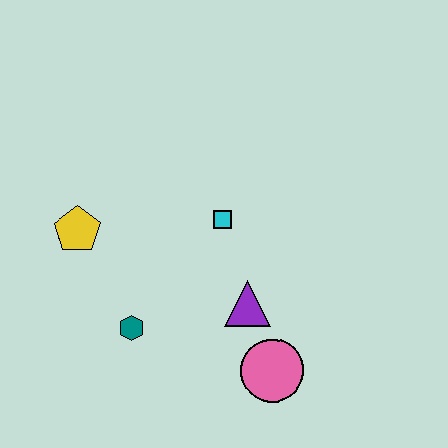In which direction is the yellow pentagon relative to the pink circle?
The yellow pentagon is to the left of the pink circle.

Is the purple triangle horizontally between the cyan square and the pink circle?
Yes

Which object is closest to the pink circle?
The purple triangle is closest to the pink circle.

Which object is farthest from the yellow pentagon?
The pink circle is farthest from the yellow pentagon.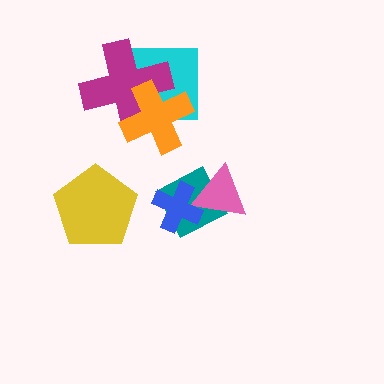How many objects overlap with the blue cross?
2 objects overlap with the blue cross.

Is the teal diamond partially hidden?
Yes, it is partially covered by another shape.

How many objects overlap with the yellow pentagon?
0 objects overlap with the yellow pentagon.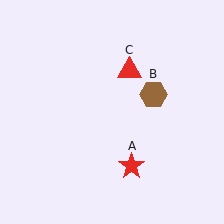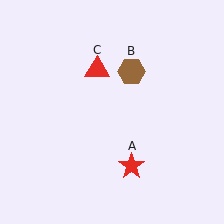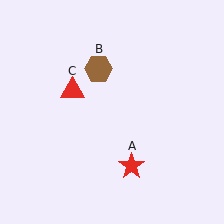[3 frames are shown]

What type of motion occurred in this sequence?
The brown hexagon (object B), red triangle (object C) rotated counterclockwise around the center of the scene.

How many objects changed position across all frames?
2 objects changed position: brown hexagon (object B), red triangle (object C).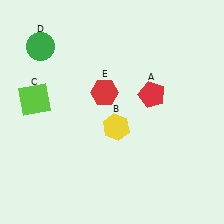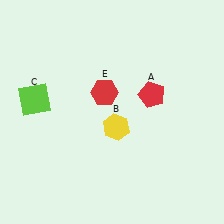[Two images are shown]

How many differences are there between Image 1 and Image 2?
There is 1 difference between the two images.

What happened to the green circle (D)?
The green circle (D) was removed in Image 2. It was in the top-left area of Image 1.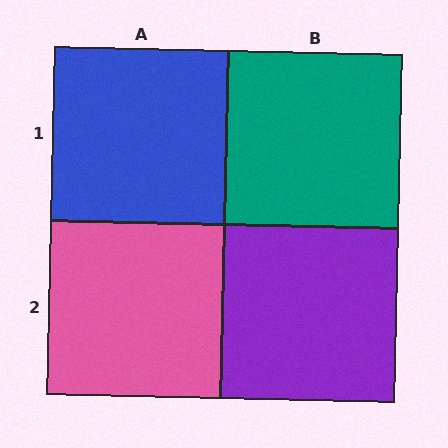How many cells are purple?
1 cell is purple.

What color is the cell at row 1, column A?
Blue.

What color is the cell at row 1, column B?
Teal.